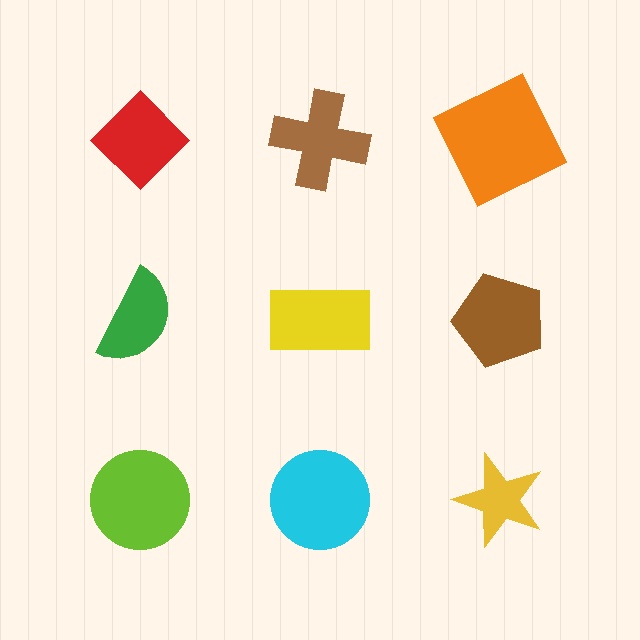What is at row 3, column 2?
A cyan circle.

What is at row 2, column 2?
A yellow rectangle.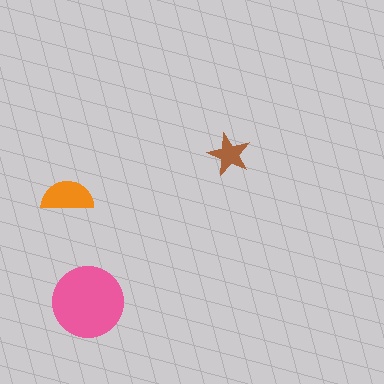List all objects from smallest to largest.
The brown star, the orange semicircle, the pink circle.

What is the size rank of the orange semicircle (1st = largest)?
2nd.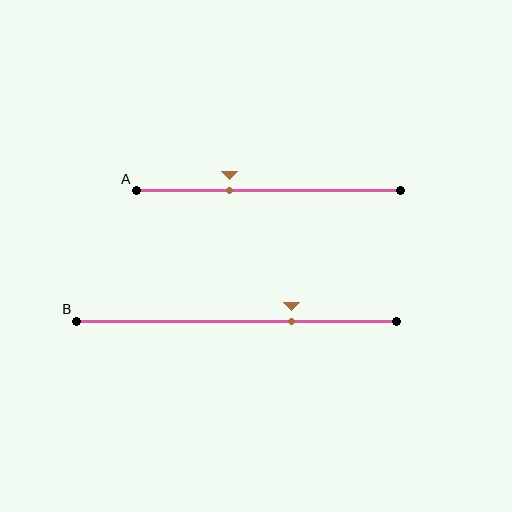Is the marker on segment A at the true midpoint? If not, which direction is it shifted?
No, the marker on segment A is shifted to the left by about 15% of the segment length.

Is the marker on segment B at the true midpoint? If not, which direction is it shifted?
No, the marker on segment B is shifted to the right by about 17% of the segment length.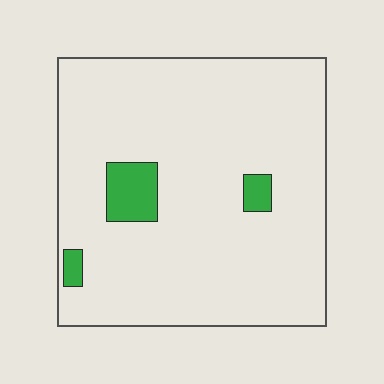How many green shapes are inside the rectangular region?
3.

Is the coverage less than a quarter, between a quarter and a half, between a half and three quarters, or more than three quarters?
Less than a quarter.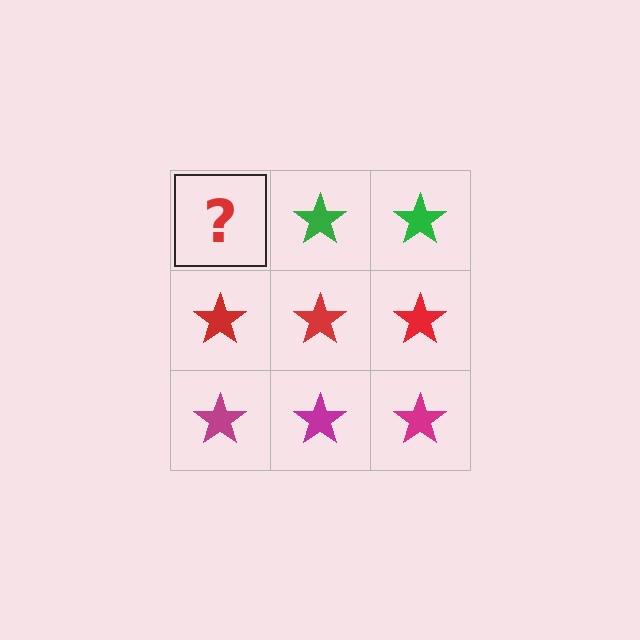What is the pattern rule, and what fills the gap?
The rule is that each row has a consistent color. The gap should be filled with a green star.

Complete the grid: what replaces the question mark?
The question mark should be replaced with a green star.